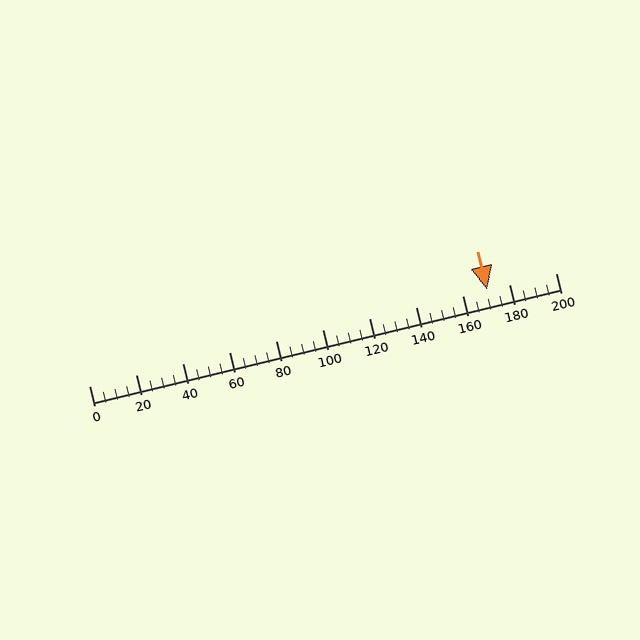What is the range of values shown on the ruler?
The ruler shows values from 0 to 200.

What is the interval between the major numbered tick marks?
The major tick marks are spaced 20 units apart.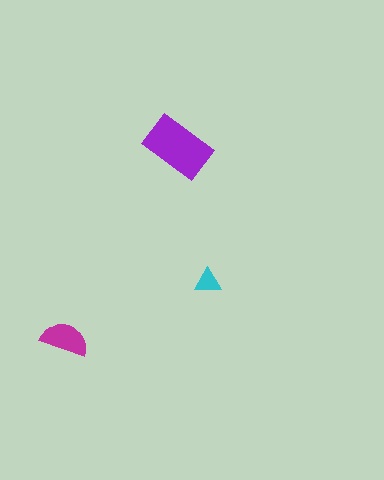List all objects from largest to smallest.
The purple rectangle, the magenta semicircle, the cyan triangle.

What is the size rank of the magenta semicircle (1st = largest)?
2nd.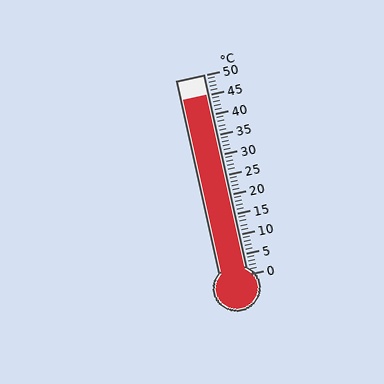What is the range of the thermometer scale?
The thermometer scale ranges from 0°C to 50°C.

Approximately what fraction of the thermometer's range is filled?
The thermometer is filled to approximately 90% of its range.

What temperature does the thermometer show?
The thermometer shows approximately 45°C.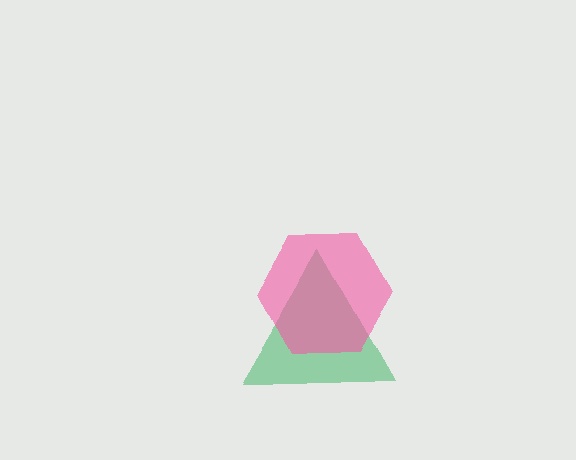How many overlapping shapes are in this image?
There are 2 overlapping shapes in the image.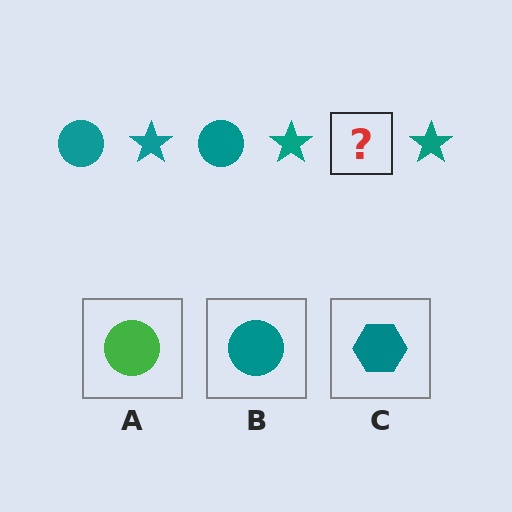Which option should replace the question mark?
Option B.